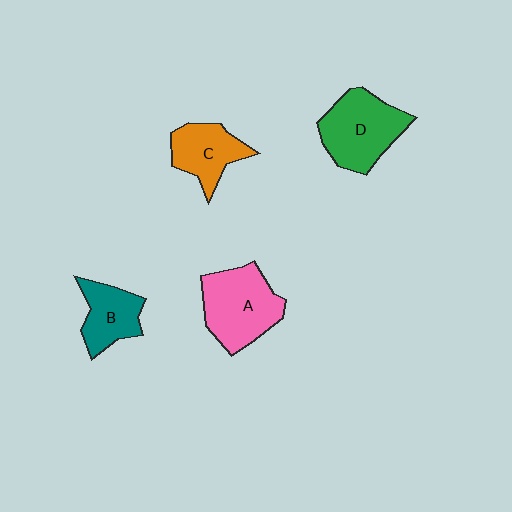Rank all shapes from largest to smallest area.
From largest to smallest: A (pink), D (green), C (orange), B (teal).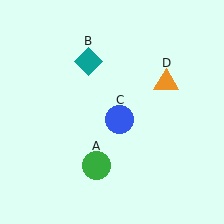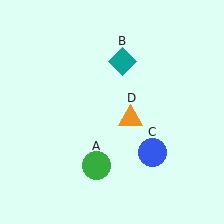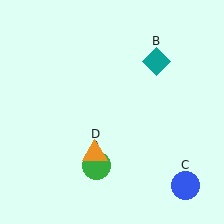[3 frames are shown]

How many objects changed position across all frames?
3 objects changed position: teal diamond (object B), blue circle (object C), orange triangle (object D).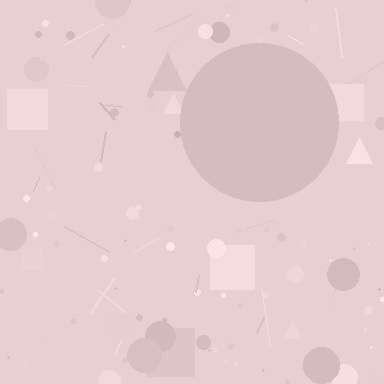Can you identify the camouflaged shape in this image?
The camouflaged shape is a circle.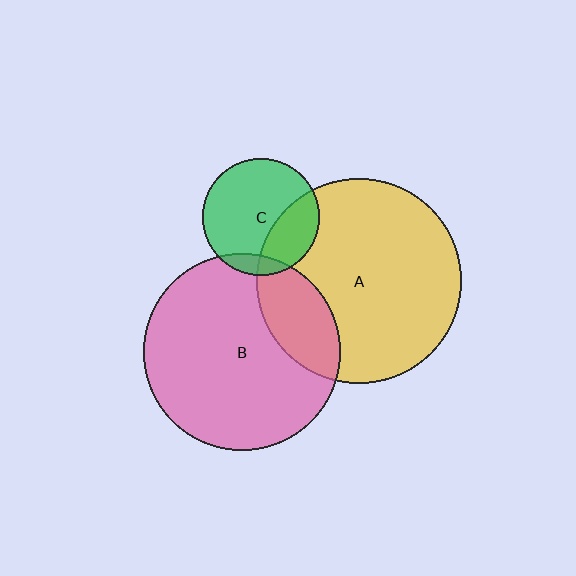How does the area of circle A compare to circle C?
Approximately 3.1 times.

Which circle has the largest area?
Circle A (yellow).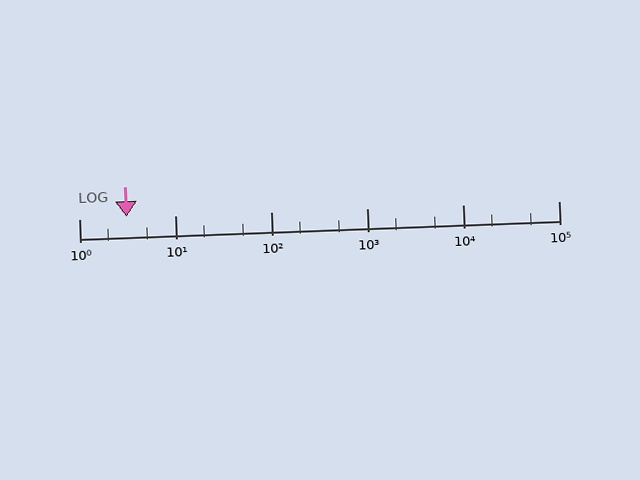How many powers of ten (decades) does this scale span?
The scale spans 5 decades, from 1 to 100000.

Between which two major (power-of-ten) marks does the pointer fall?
The pointer is between 1 and 10.